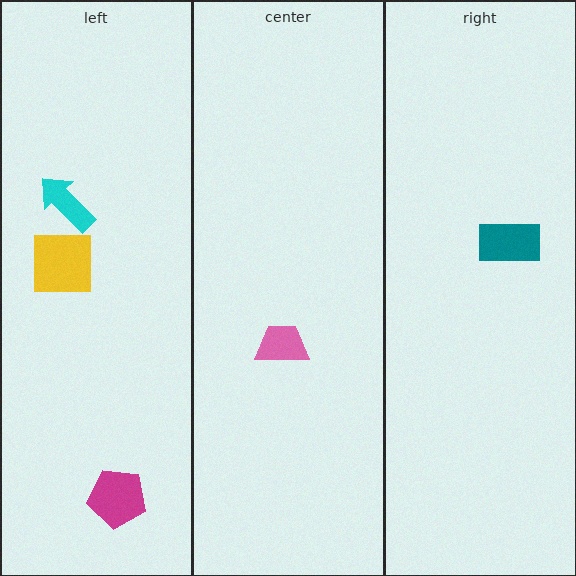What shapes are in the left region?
The magenta pentagon, the yellow square, the cyan arrow.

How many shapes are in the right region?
1.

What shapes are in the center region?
The pink trapezoid.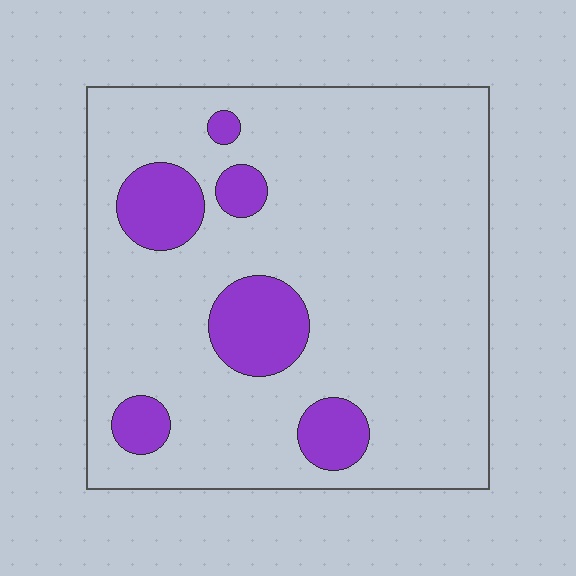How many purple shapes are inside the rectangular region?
6.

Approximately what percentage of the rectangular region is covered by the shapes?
Approximately 15%.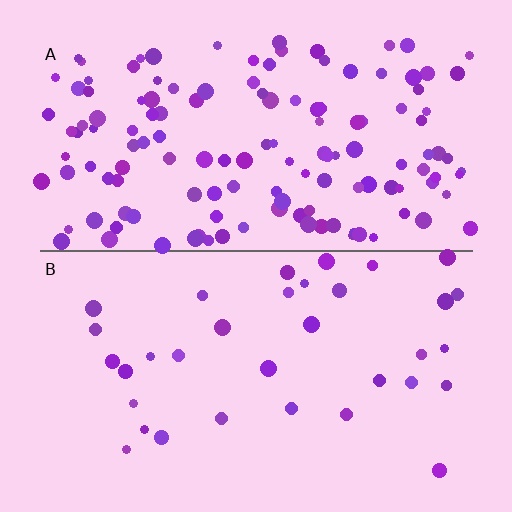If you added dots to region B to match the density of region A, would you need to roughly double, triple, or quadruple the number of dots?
Approximately quadruple.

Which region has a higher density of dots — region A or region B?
A (the top).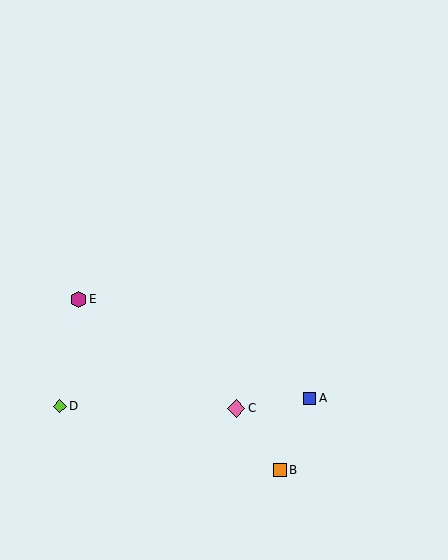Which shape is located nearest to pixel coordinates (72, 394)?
The lime diamond (labeled D) at (60, 406) is nearest to that location.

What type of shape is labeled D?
Shape D is a lime diamond.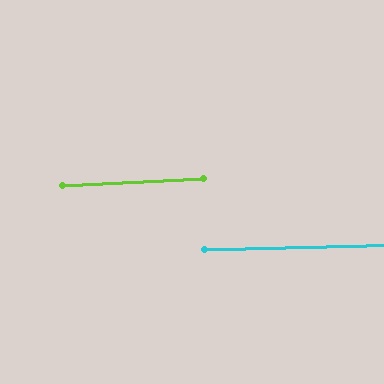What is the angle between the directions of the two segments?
Approximately 1 degree.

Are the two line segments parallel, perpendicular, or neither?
Parallel — their directions differ by only 1.2°.